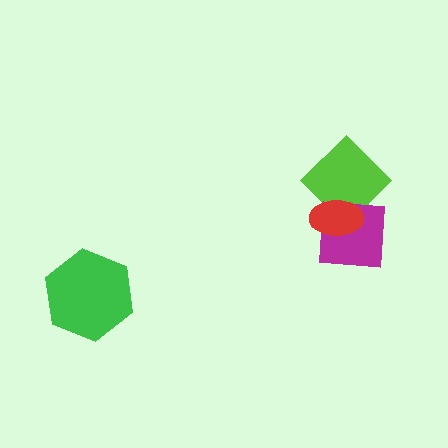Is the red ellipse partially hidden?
No, no other shape covers it.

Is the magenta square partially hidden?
Yes, it is partially covered by another shape.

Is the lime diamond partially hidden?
Yes, it is partially covered by another shape.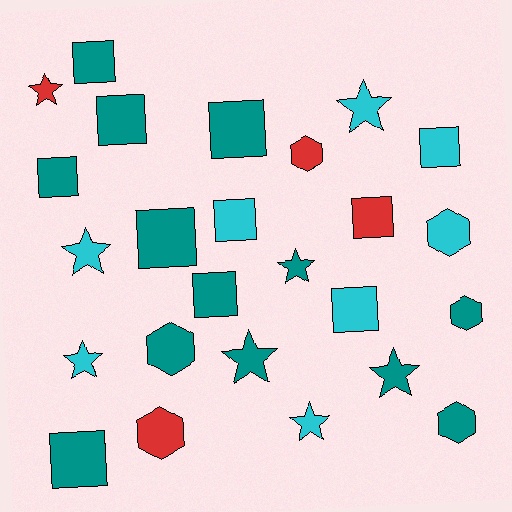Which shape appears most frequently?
Square, with 11 objects.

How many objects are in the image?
There are 25 objects.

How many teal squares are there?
There are 7 teal squares.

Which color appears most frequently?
Teal, with 13 objects.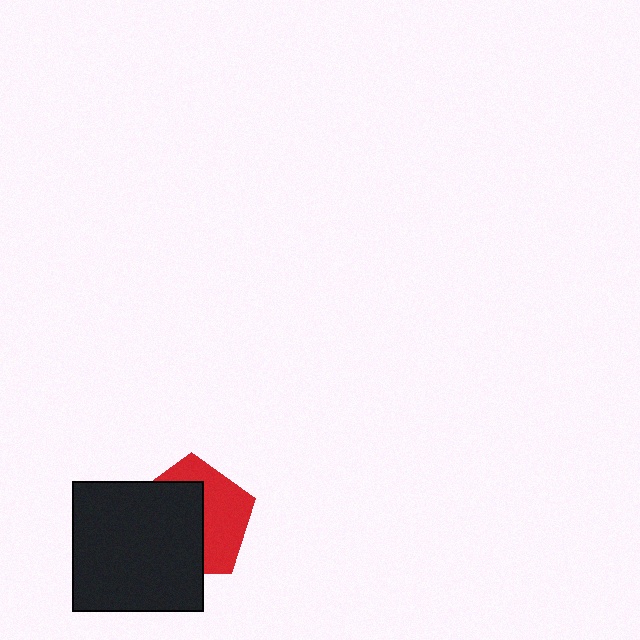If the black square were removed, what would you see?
You would see the complete red pentagon.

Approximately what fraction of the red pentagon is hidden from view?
Roughly 54% of the red pentagon is hidden behind the black square.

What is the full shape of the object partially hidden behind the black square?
The partially hidden object is a red pentagon.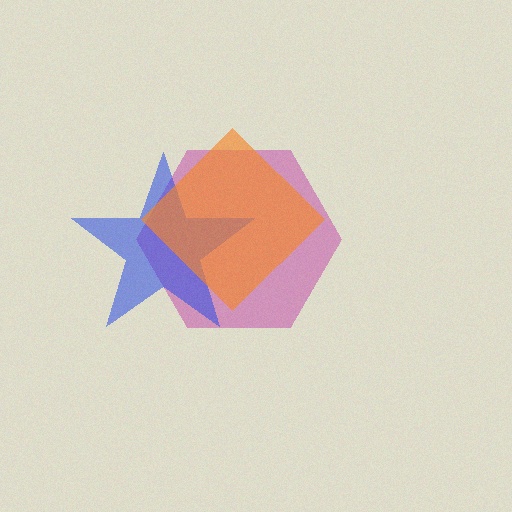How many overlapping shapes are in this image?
There are 3 overlapping shapes in the image.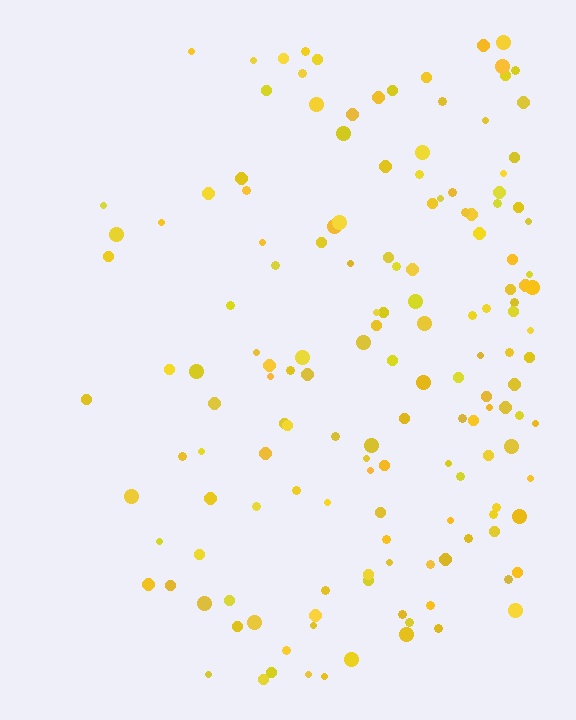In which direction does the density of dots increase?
From left to right, with the right side densest.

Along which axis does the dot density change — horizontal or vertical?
Horizontal.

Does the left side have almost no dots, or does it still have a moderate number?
Still a moderate number, just noticeably fewer than the right.